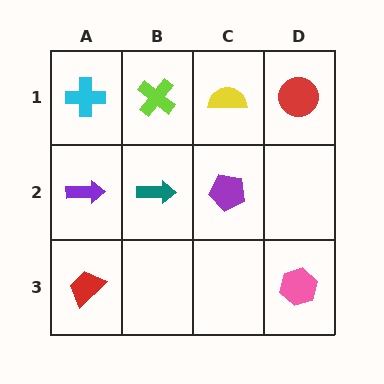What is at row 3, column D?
A pink hexagon.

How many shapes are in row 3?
2 shapes.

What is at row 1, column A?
A cyan cross.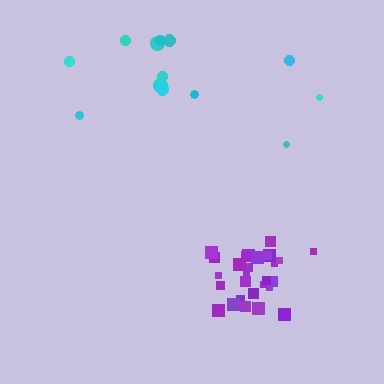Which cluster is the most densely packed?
Purple.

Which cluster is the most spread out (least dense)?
Cyan.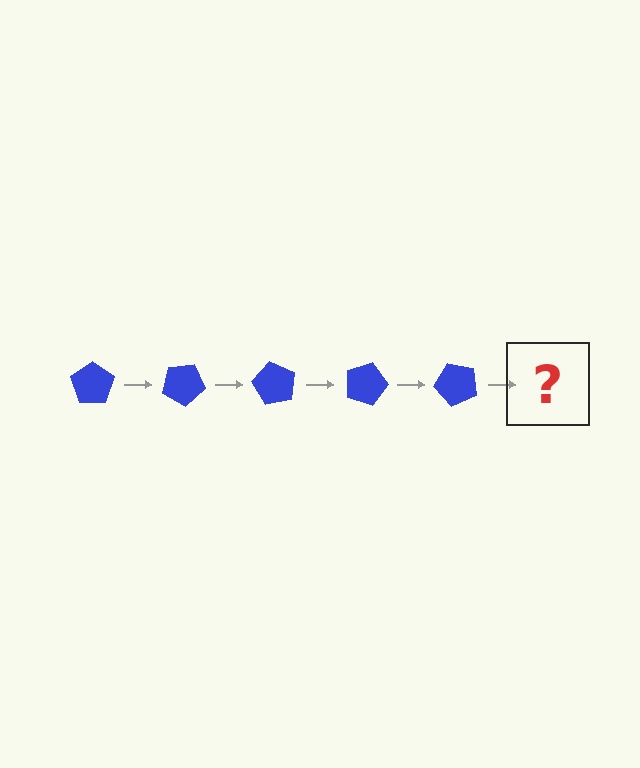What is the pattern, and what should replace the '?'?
The pattern is that the pentagon rotates 30 degrees each step. The '?' should be a blue pentagon rotated 150 degrees.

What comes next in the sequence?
The next element should be a blue pentagon rotated 150 degrees.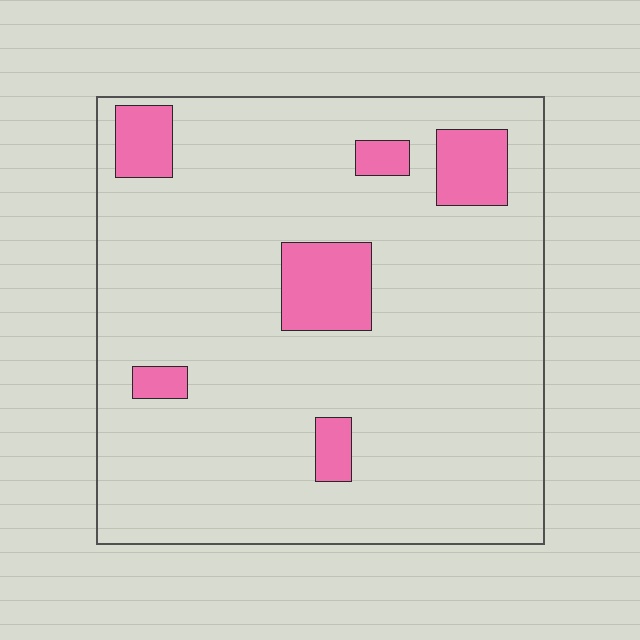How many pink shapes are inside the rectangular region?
6.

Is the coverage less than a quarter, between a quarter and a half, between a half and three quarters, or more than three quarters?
Less than a quarter.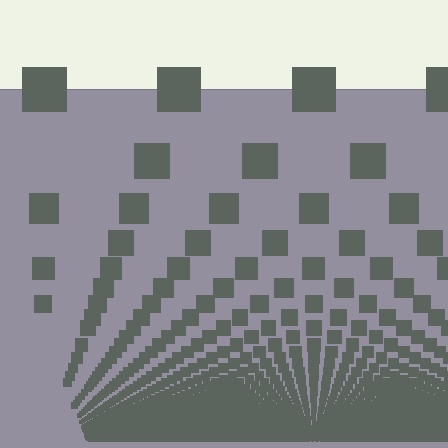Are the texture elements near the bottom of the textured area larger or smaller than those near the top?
Smaller. The gradient is inverted — elements near the bottom are smaller and denser.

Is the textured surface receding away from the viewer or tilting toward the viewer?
The surface appears to tilt toward the viewer. Texture elements get larger and sparser toward the top.